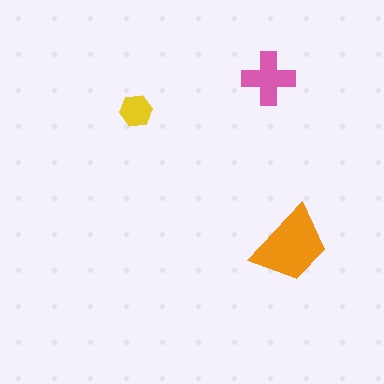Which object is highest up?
The pink cross is topmost.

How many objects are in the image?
There are 3 objects in the image.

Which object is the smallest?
The yellow hexagon.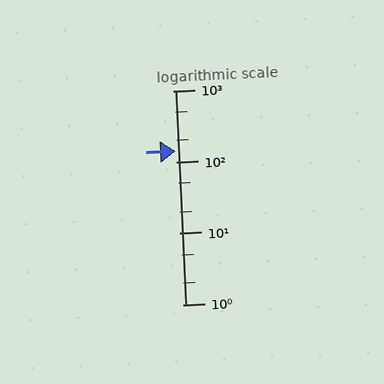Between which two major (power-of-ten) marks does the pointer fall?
The pointer is between 100 and 1000.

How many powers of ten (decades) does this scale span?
The scale spans 3 decades, from 1 to 1000.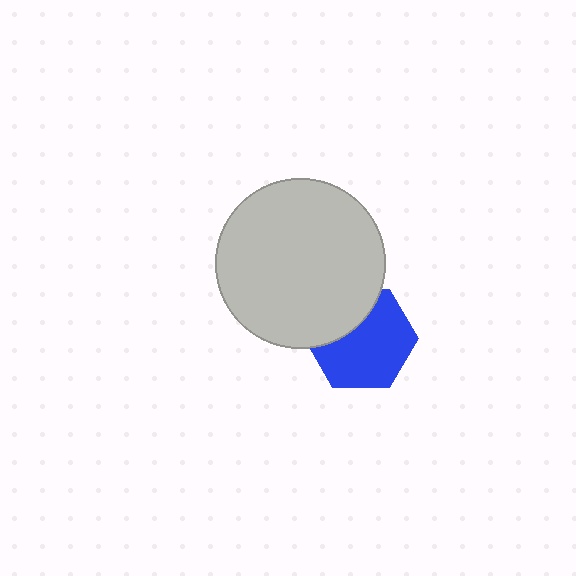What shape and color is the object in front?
The object in front is a light gray circle.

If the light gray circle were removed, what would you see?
You would see the complete blue hexagon.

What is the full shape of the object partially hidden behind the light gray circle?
The partially hidden object is a blue hexagon.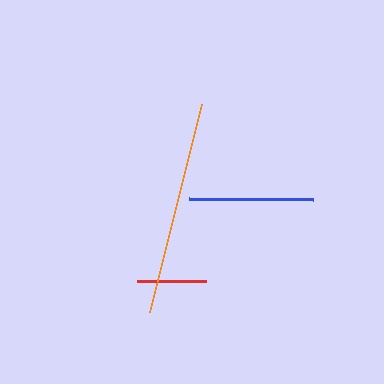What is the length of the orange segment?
The orange segment is approximately 214 pixels long.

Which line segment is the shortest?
The red line is the shortest at approximately 69 pixels.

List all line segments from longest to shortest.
From longest to shortest: orange, blue, red.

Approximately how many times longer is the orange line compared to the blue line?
The orange line is approximately 1.7 times the length of the blue line.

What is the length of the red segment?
The red segment is approximately 69 pixels long.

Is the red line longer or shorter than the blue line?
The blue line is longer than the red line.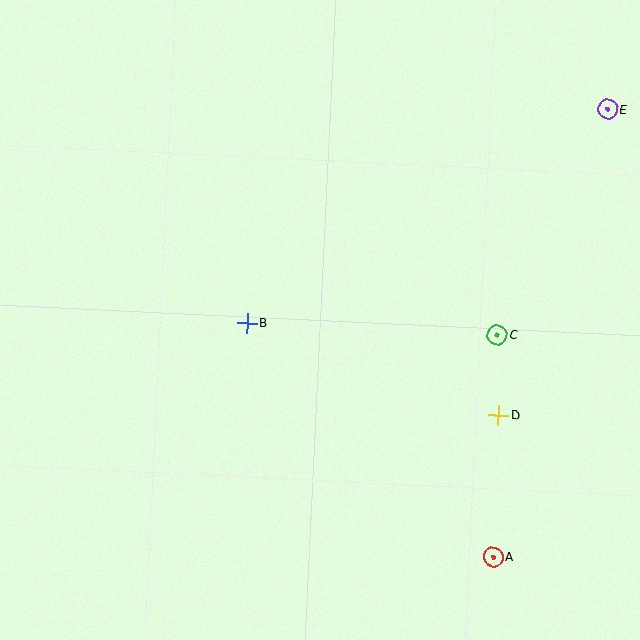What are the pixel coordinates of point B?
Point B is at (247, 323).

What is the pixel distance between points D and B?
The distance between D and B is 268 pixels.